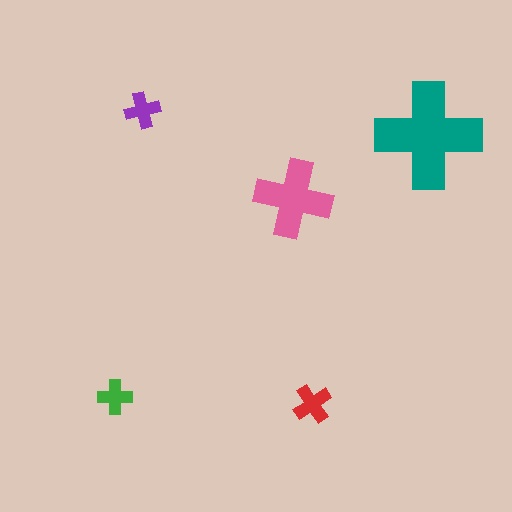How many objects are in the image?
There are 5 objects in the image.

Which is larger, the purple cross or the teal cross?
The teal one.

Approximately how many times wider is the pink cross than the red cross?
About 2 times wider.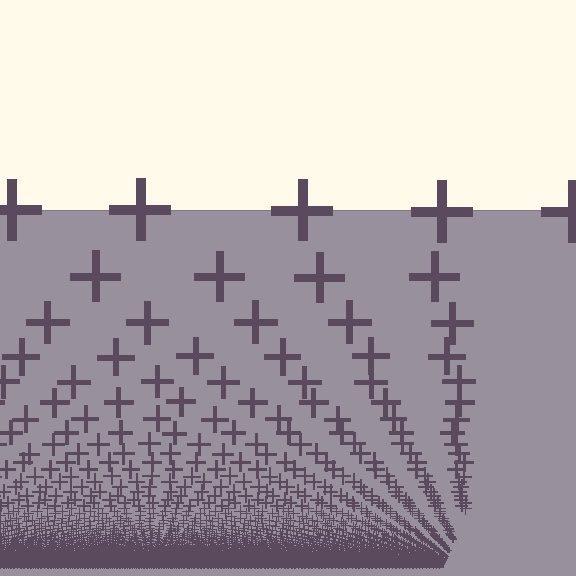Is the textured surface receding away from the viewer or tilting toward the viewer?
The surface appears to tilt toward the viewer. Texture elements get larger and sparser toward the top.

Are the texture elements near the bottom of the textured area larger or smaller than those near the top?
Smaller. The gradient is inverted — elements near the bottom are smaller and denser.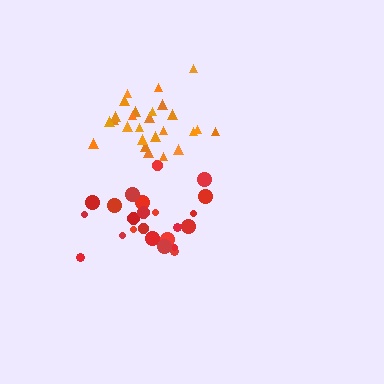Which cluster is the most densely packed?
Orange.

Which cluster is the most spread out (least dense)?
Red.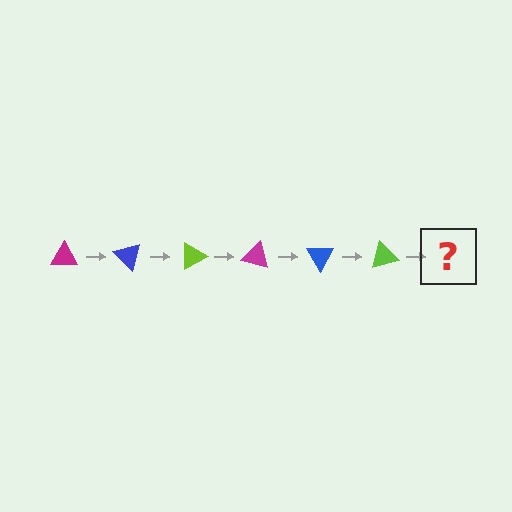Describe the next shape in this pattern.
It should be a magenta triangle, rotated 270 degrees from the start.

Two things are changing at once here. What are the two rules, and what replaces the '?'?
The two rules are that it rotates 45 degrees each step and the color cycles through magenta, blue, and lime. The '?' should be a magenta triangle, rotated 270 degrees from the start.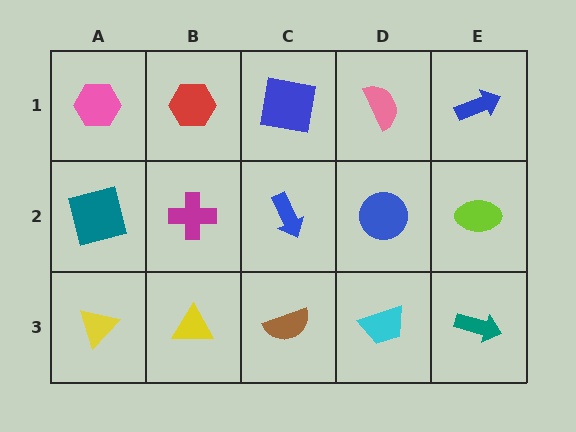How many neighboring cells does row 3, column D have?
3.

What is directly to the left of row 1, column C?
A red hexagon.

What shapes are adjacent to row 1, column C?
A blue arrow (row 2, column C), a red hexagon (row 1, column B), a pink semicircle (row 1, column D).